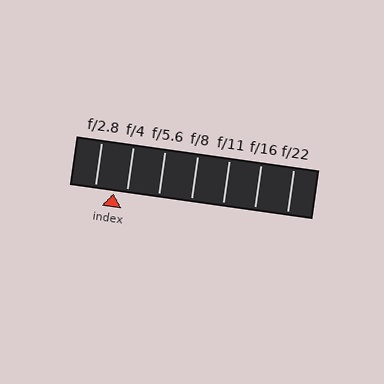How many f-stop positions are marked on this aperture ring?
There are 7 f-stop positions marked.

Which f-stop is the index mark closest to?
The index mark is closest to f/4.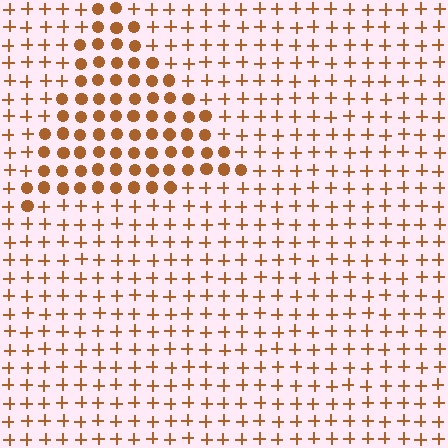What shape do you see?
I see a triangle.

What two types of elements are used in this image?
The image uses circles inside the triangle region and plus signs outside it.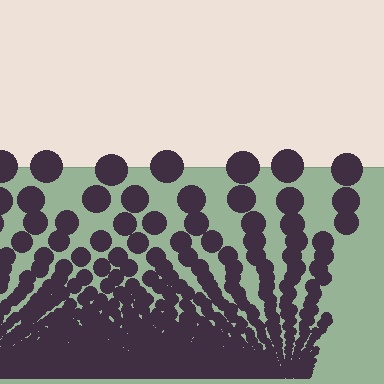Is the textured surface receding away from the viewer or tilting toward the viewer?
The surface appears to tilt toward the viewer. Texture elements get larger and sparser toward the top.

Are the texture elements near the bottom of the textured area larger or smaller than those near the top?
Smaller. The gradient is inverted — elements near the bottom are smaller and denser.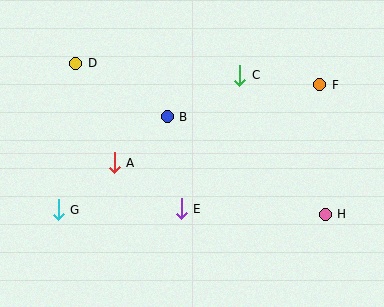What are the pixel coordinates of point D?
Point D is at (76, 63).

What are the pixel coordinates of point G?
Point G is at (58, 210).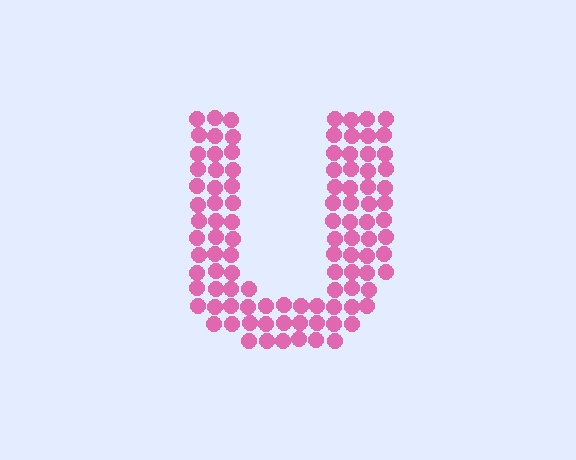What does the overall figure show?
The overall figure shows the letter U.